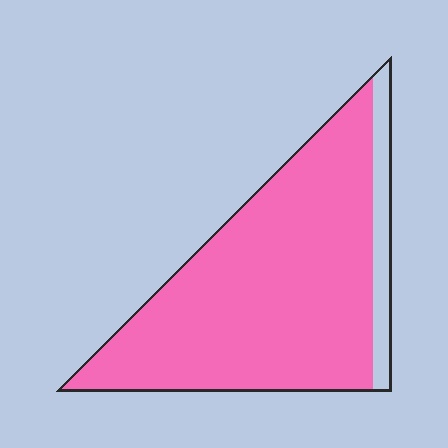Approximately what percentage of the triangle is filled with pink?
Approximately 90%.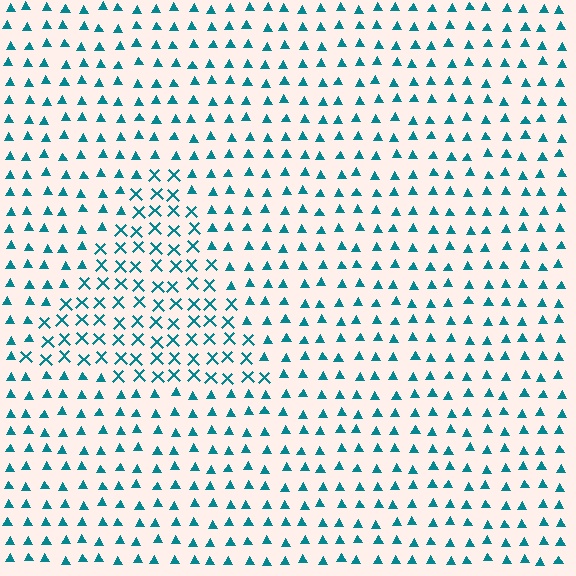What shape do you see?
I see a triangle.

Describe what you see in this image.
The image is filled with small teal elements arranged in a uniform grid. A triangle-shaped region contains X marks, while the surrounding area contains triangles. The boundary is defined purely by the change in element shape.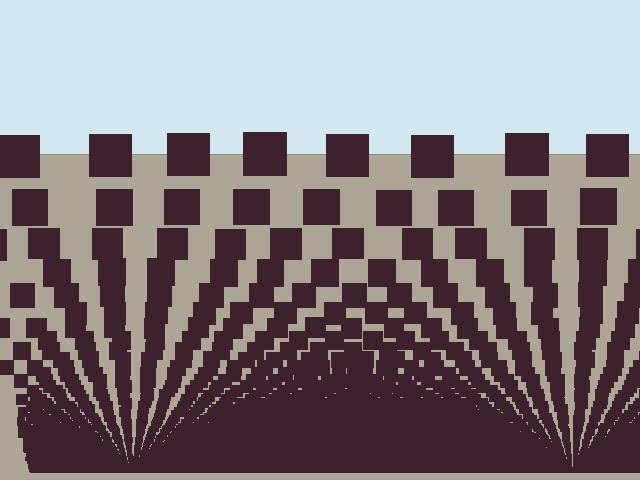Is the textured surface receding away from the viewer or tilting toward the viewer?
The surface appears to tilt toward the viewer. Texture elements get larger and sparser toward the top.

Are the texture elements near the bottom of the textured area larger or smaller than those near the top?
Smaller. The gradient is inverted — elements near the bottom are smaller and denser.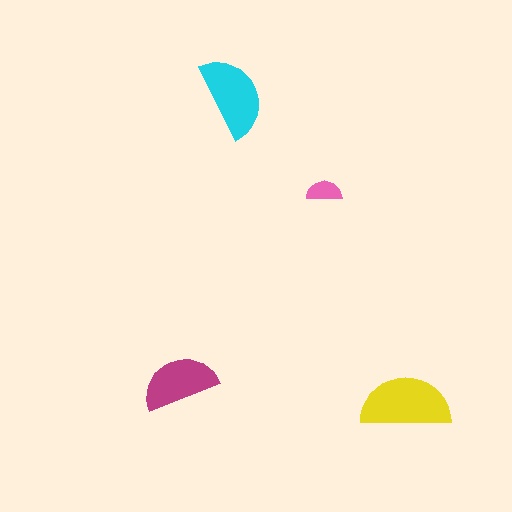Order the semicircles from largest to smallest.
the yellow one, the cyan one, the magenta one, the pink one.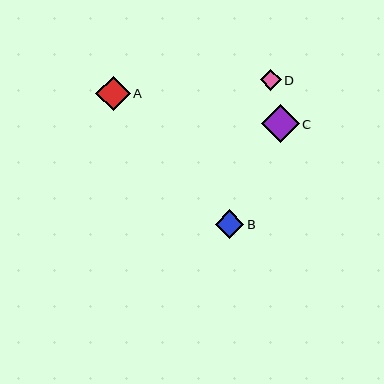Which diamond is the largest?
Diamond C is the largest with a size of approximately 38 pixels.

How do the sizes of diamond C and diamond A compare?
Diamond C and diamond A are approximately the same size.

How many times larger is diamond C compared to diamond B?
Diamond C is approximately 1.3 times the size of diamond B.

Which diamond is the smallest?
Diamond D is the smallest with a size of approximately 21 pixels.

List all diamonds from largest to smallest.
From largest to smallest: C, A, B, D.